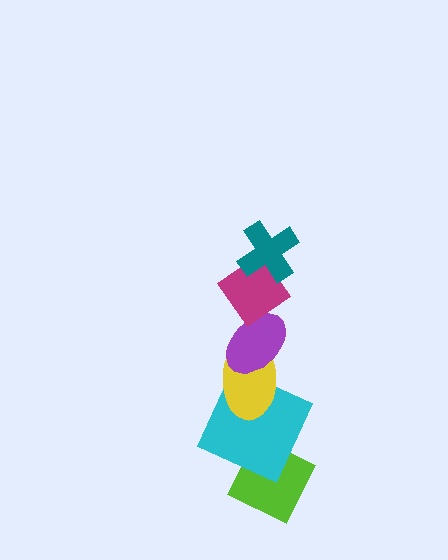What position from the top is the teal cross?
The teal cross is 1st from the top.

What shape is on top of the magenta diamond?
The teal cross is on top of the magenta diamond.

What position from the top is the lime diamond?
The lime diamond is 6th from the top.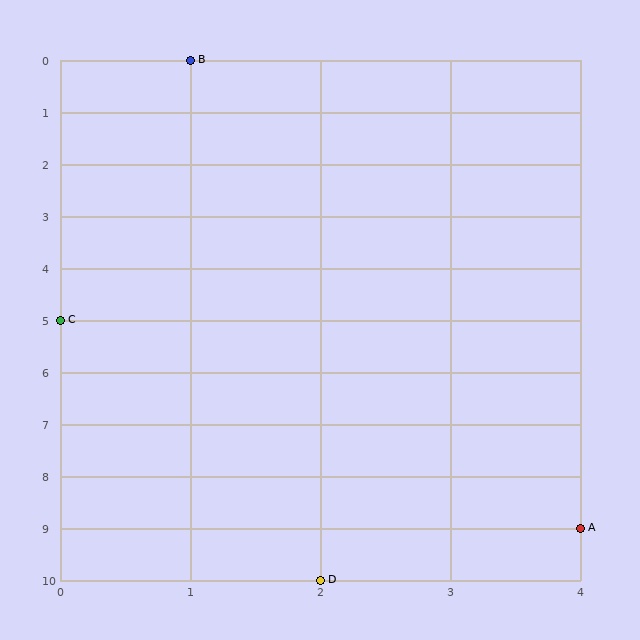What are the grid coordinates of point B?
Point B is at grid coordinates (1, 0).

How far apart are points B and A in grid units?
Points B and A are 3 columns and 9 rows apart (about 9.5 grid units diagonally).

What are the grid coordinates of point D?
Point D is at grid coordinates (2, 10).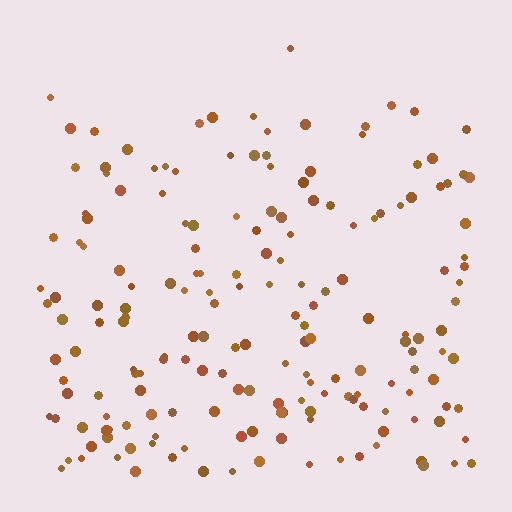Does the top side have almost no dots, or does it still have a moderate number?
Still a moderate number, just noticeably fewer than the bottom.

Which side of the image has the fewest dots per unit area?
The top.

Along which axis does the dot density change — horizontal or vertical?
Vertical.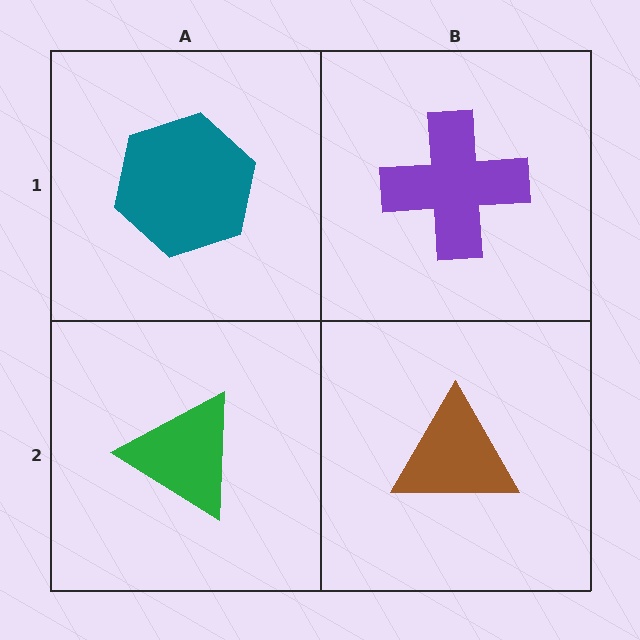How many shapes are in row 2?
2 shapes.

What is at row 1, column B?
A purple cross.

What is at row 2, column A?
A green triangle.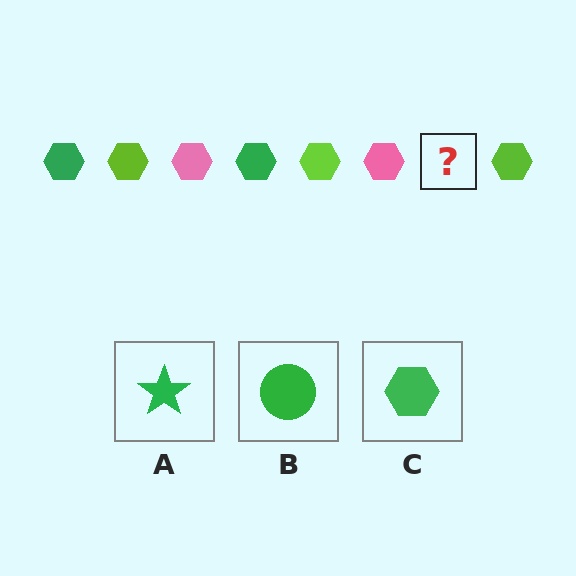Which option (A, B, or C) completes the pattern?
C.